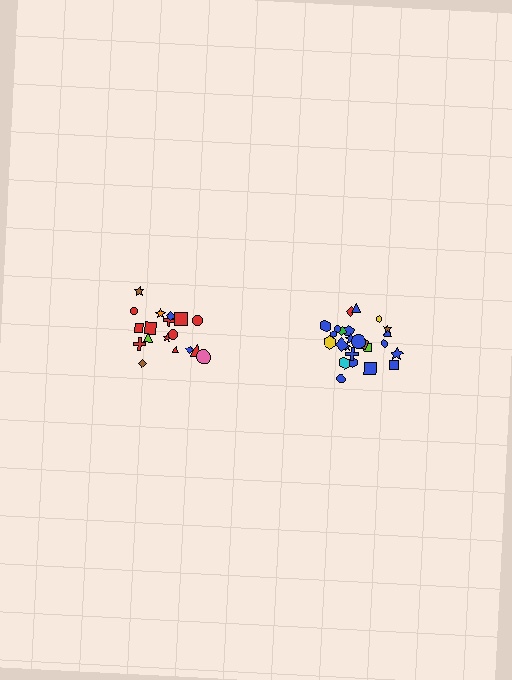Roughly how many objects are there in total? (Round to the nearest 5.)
Roughly 45 objects in total.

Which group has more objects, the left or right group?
The right group.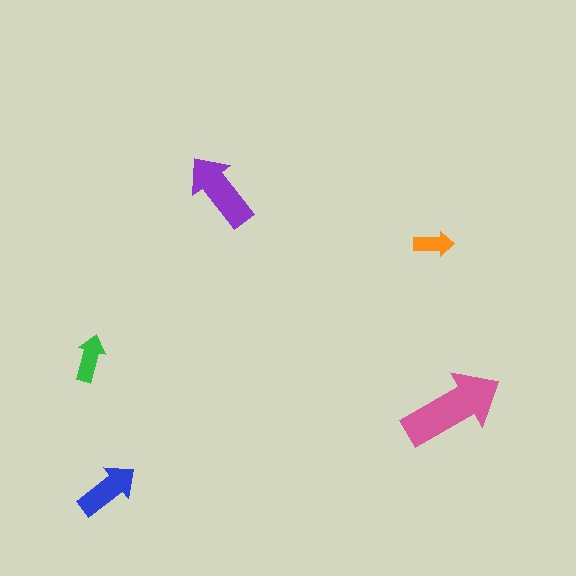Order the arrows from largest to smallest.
the pink one, the purple one, the blue one, the green one, the orange one.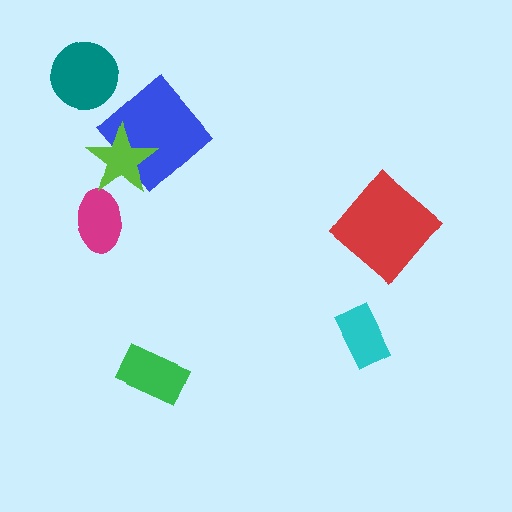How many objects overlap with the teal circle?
0 objects overlap with the teal circle.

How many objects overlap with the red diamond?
0 objects overlap with the red diamond.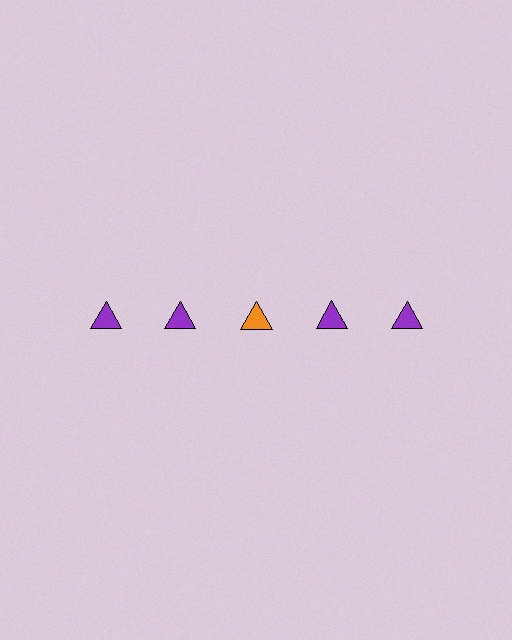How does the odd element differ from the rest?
It has a different color: orange instead of purple.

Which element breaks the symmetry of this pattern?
The orange triangle in the top row, center column breaks the symmetry. All other shapes are purple triangles.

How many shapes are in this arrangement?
There are 5 shapes arranged in a grid pattern.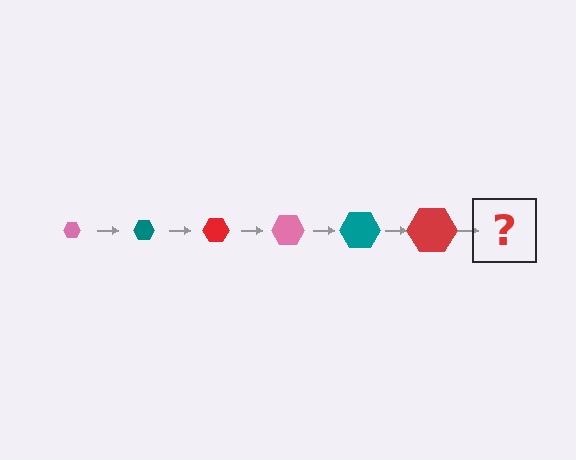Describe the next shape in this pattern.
It should be a pink hexagon, larger than the previous one.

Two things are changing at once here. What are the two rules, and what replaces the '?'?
The two rules are that the hexagon grows larger each step and the color cycles through pink, teal, and red. The '?' should be a pink hexagon, larger than the previous one.